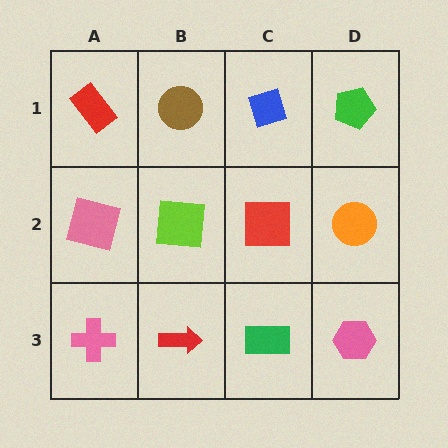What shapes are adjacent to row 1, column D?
An orange circle (row 2, column D), a blue diamond (row 1, column C).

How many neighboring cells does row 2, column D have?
3.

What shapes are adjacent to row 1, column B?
A lime square (row 2, column B), a red rectangle (row 1, column A), a blue diamond (row 1, column C).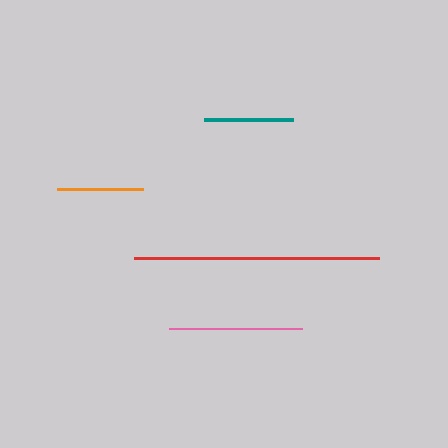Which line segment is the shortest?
The orange line is the shortest at approximately 85 pixels.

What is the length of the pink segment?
The pink segment is approximately 133 pixels long.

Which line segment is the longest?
The red line is the longest at approximately 245 pixels.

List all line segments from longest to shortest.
From longest to shortest: red, pink, teal, orange.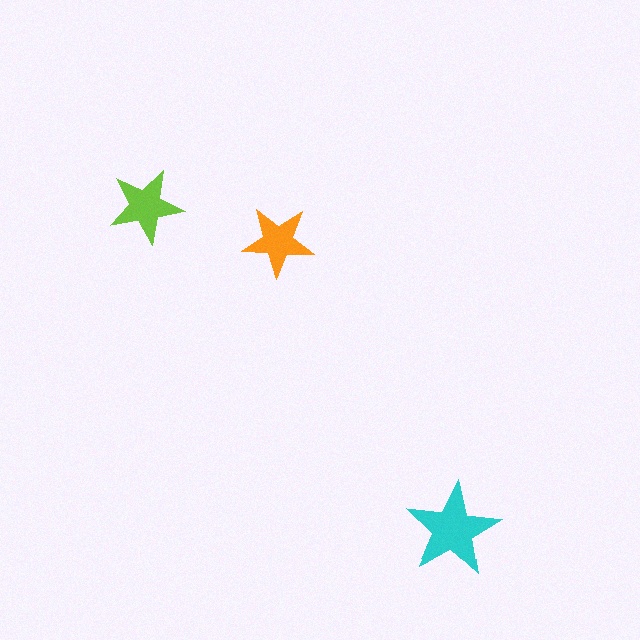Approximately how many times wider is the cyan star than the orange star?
About 1.5 times wider.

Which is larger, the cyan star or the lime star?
The cyan one.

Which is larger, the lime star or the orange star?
The lime one.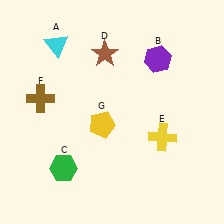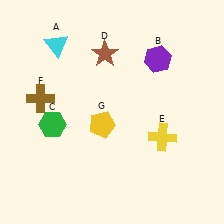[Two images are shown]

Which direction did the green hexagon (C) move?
The green hexagon (C) moved up.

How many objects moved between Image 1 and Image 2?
1 object moved between the two images.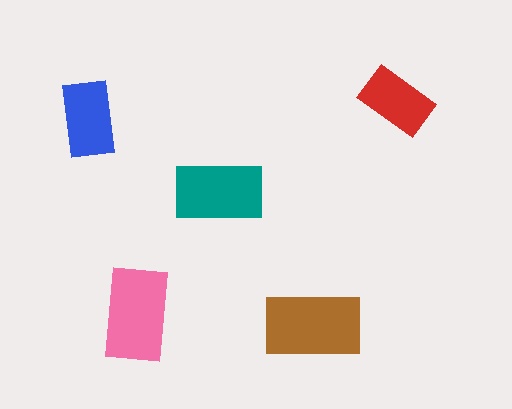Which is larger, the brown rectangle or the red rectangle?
The brown one.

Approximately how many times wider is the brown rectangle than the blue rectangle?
About 1.5 times wider.